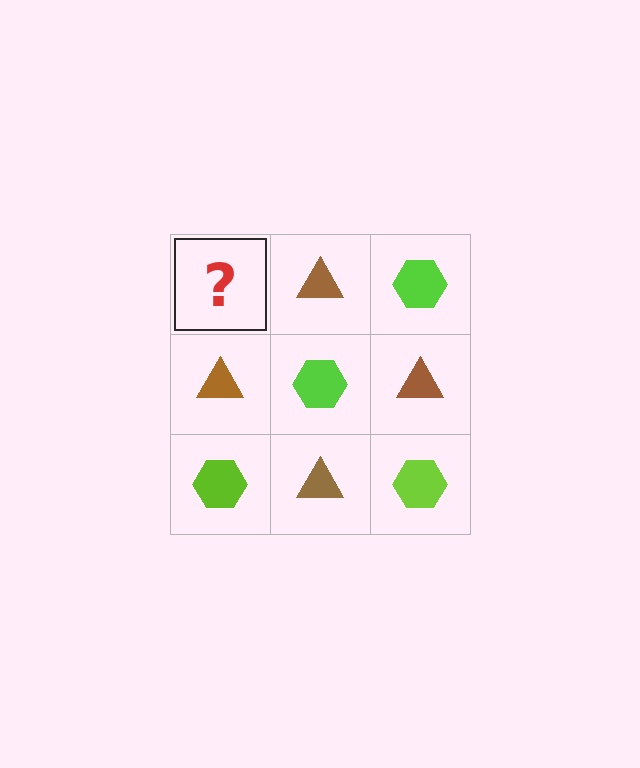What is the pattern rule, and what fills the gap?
The rule is that it alternates lime hexagon and brown triangle in a checkerboard pattern. The gap should be filled with a lime hexagon.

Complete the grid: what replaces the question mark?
The question mark should be replaced with a lime hexagon.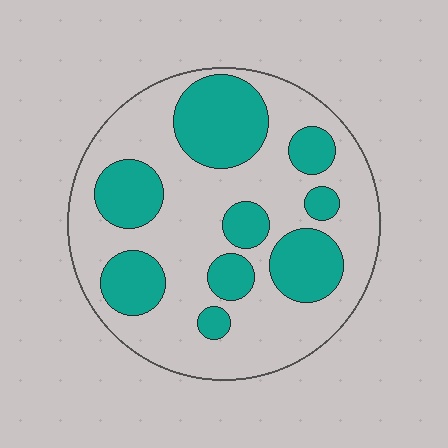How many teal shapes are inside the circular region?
9.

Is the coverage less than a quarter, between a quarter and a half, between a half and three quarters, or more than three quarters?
Between a quarter and a half.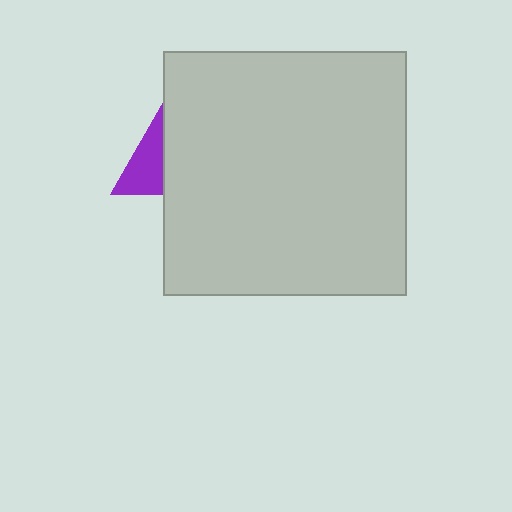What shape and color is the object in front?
The object in front is a light gray square.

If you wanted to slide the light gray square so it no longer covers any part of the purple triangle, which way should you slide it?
Slide it right — that is the most direct way to separate the two shapes.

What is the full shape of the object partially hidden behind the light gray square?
The partially hidden object is a purple triangle.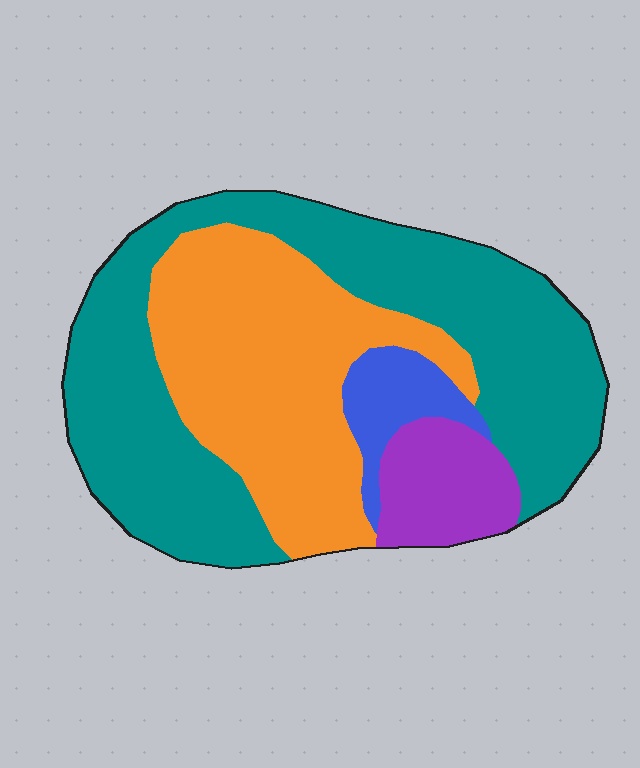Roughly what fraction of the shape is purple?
Purple covers 9% of the shape.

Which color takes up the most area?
Teal, at roughly 50%.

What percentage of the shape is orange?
Orange takes up about one third (1/3) of the shape.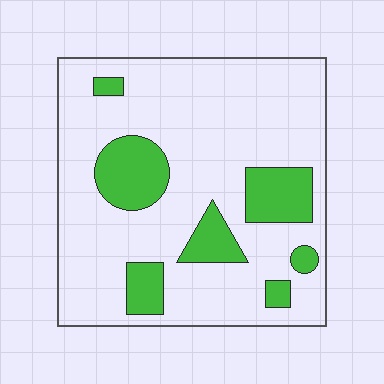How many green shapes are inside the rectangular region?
7.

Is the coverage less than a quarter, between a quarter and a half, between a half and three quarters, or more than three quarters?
Less than a quarter.